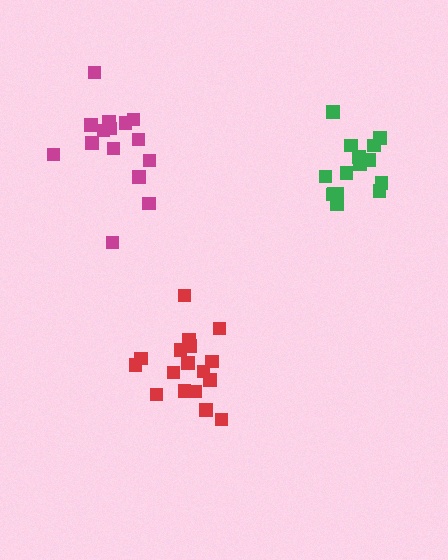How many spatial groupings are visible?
There are 3 spatial groupings.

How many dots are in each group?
Group 1: 15 dots, Group 2: 17 dots, Group 3: 15 dots (47 total).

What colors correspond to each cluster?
The clusters are colored: magenta, red, green.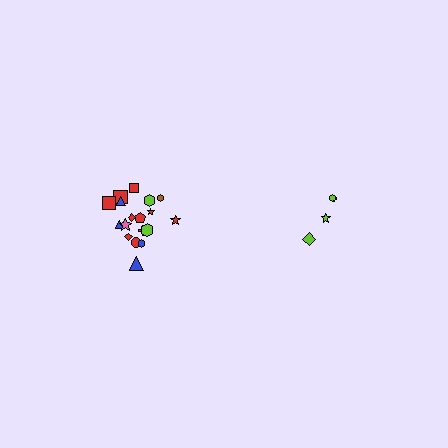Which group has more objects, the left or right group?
The left group.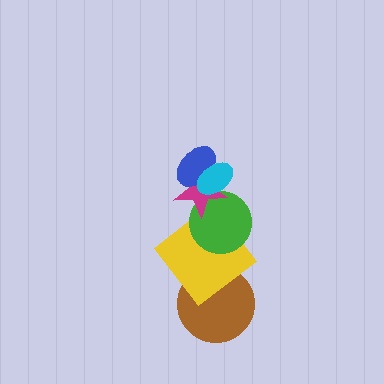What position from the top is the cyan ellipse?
The cyan ellipse is 1st from the top.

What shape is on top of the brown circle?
The yellow diamond is on top of the brown circle.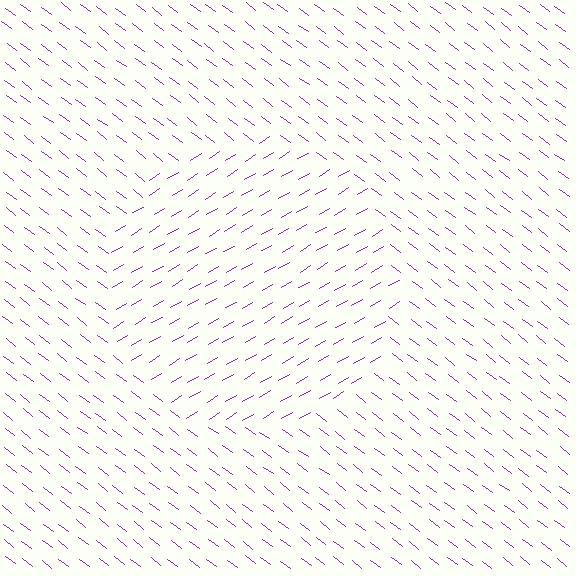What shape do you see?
I see a circle.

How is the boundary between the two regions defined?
The boundary is defined purely by a change in line orientation (approximately 68 degrees difference). All lines are the same color and thickness.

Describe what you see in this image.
The image is filled with small purple line segments. A circle region in the image has lines oriented differently from the surrounding lines, creating a visible texture boundary.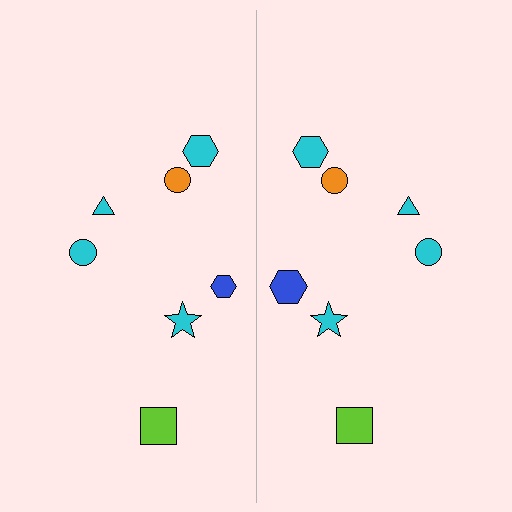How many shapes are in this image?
There are 14 shapes in this image.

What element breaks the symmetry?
The blue hexagon on the right side has a different size than its mirror counterpart.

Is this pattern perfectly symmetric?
No, the pattern is not perfectly symmetric. The blue hexagon on the right side has a different size than its mirror counterpart.